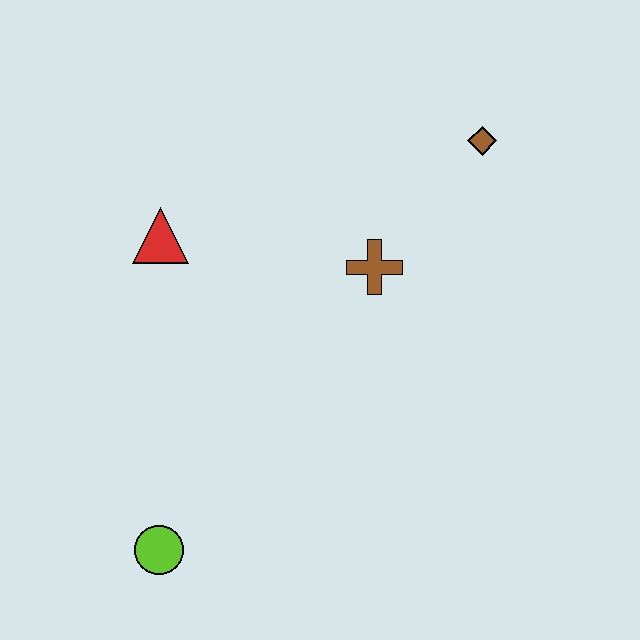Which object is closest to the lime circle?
The red triangle is closest to the lime circle.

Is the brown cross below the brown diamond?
Yes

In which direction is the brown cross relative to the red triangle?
The brown cross is to the right of the red triangle.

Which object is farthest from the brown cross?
The lime circle is farthest from the brown cross.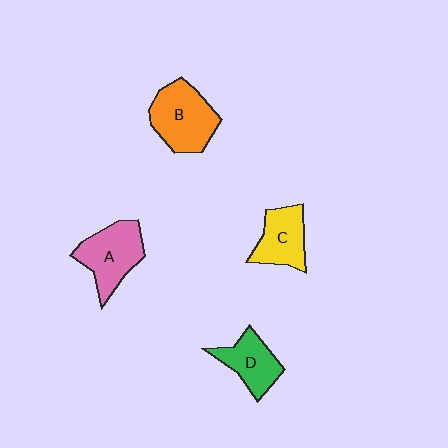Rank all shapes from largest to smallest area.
From largest to smallest: B (orange), A (pink), C (yellow), D (green).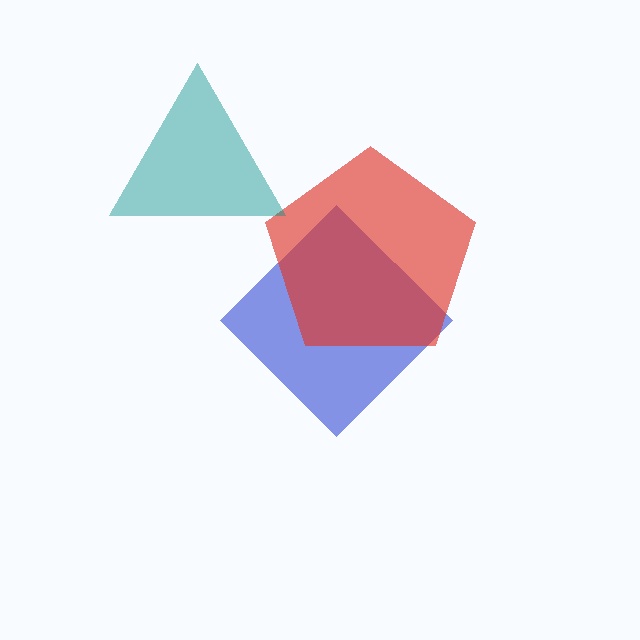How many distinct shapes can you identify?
There are 3 distinct shapes: a blue diamond, a red pentagon, a teal triangle.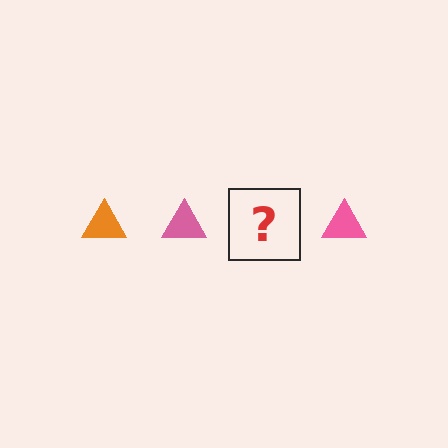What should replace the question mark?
The question mark should be replaced with an orange triangle.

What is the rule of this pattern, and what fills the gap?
The rule is that the pattern cycles through orange, pink triangles. The gap should be filled with an orange triangle.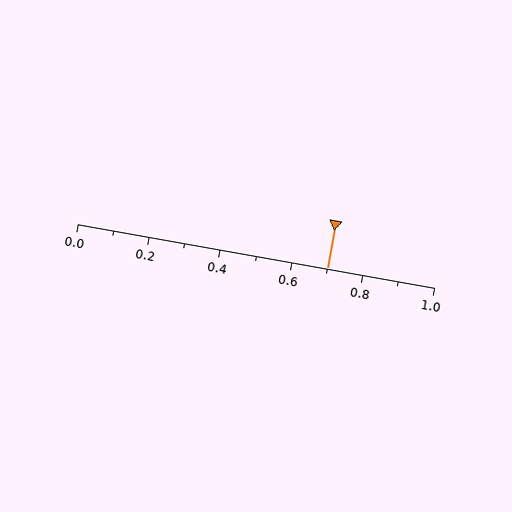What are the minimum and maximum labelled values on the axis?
The axis runs from 0.0 to 1.0.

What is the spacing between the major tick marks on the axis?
The major ticks are spaced 0.2 apart.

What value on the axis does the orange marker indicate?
The marker indicates approximately 0.7.